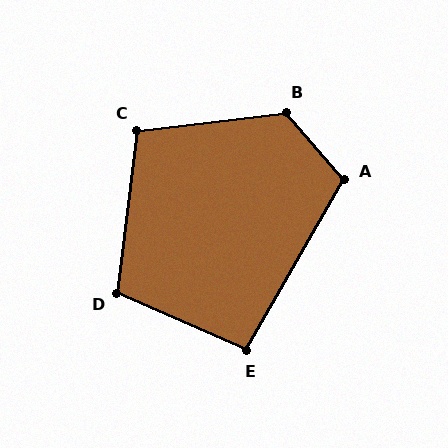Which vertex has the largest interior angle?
B, at approximately 124 degrees.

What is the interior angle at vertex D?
Approximately 106 degrees (obtuse).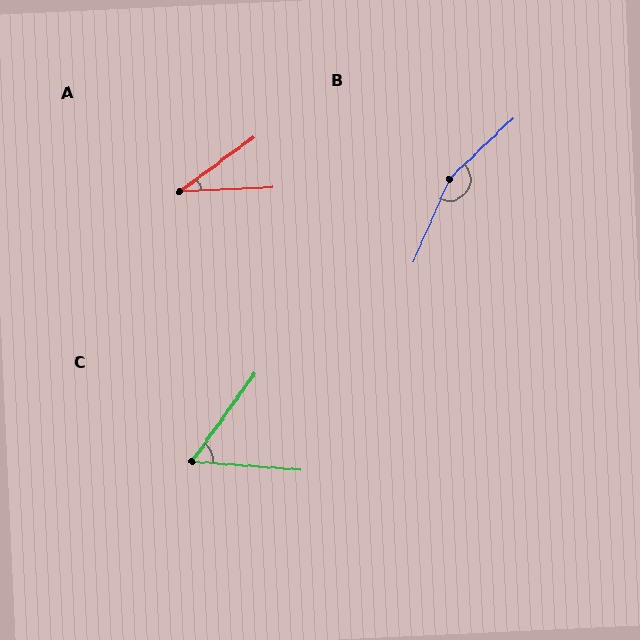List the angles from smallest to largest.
A (34°), C (59°), B (157°).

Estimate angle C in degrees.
Approximately 59 degrees.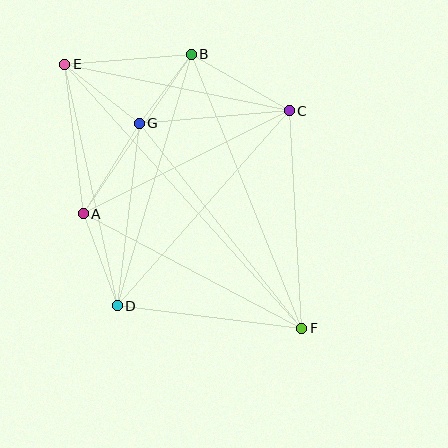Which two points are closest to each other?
Points B and G are closest to each other.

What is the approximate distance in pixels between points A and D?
The distance between A and D is approximately 98 pixels.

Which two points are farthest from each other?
Points E and F are farthest from each other.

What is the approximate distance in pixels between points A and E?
The distance between A and E is approximately 151 pixels.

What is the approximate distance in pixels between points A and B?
The distance between A and B is approximately 193 pixels.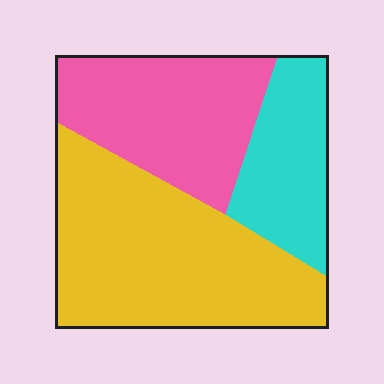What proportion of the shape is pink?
Pink covers about 30% of the shape.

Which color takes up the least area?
Cyan, at roughly 20%.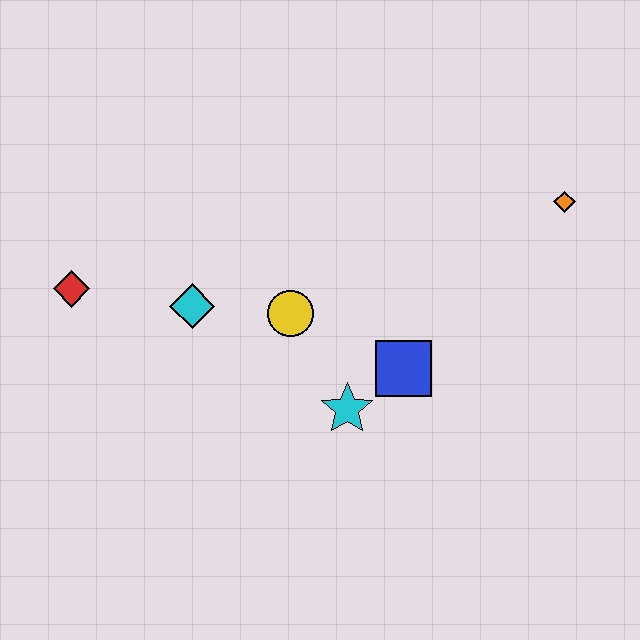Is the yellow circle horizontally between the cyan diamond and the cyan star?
Yes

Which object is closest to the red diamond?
The cyan diamond is closest to the red diamond.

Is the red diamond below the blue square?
No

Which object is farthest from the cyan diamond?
The orange diamond is farthest from the cyan diamond.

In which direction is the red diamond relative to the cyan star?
The red diamond is to the left of the cyan star.